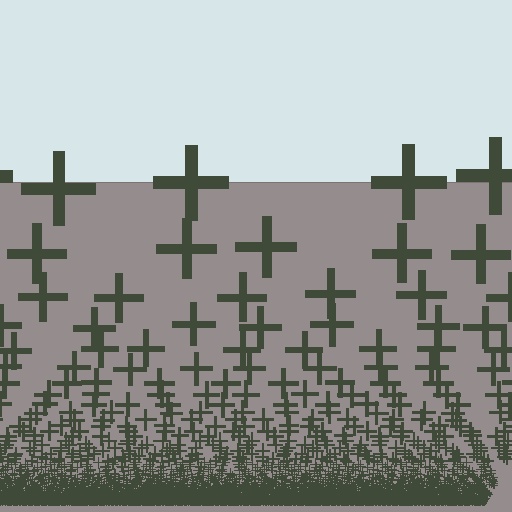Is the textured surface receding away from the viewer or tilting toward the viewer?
The surface appears to tilt toward the viewer. Texture elements get larger and sparser toward the top.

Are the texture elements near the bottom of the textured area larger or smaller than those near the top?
Smaller. The gradient is inverted — elements near the bottom are smaller and denser.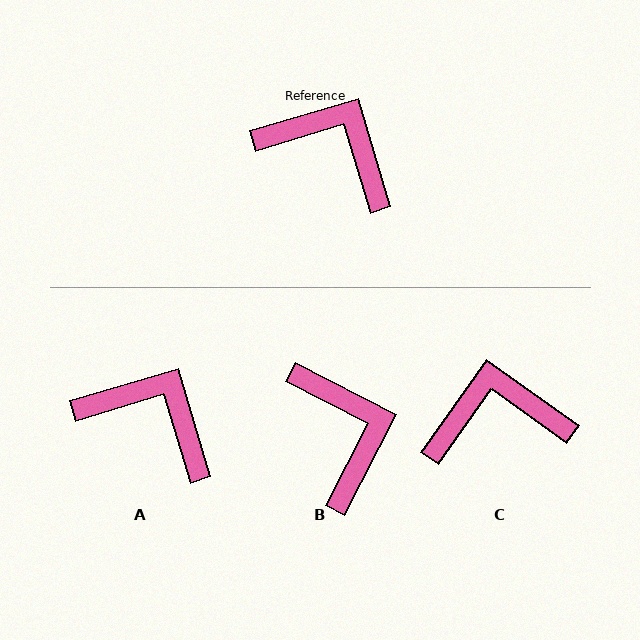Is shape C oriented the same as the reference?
No, it is off by about 38 degrees.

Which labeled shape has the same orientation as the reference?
A.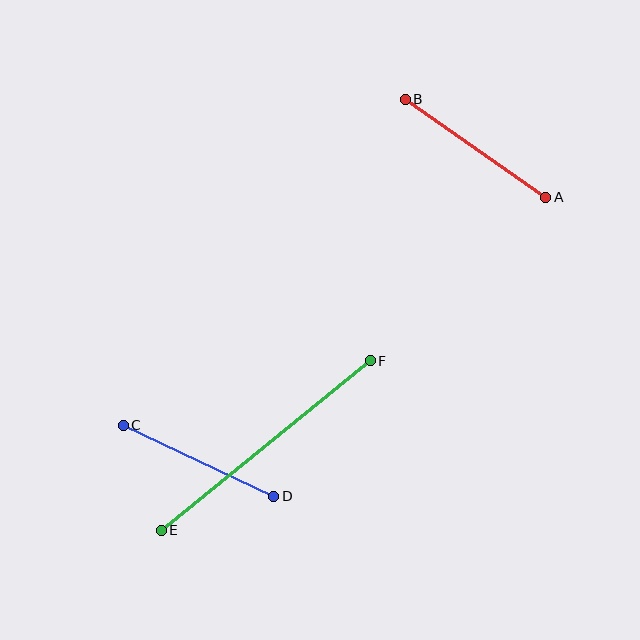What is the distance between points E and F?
The distance is approximately 269 pixels.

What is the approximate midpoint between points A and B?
The midpoint is at approximately (475, 148) pixels.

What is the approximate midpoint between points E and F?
The midpoint is at approximately (266, 446) pixels.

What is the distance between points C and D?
The distance is approximately 166 pixels.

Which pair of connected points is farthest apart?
Points E and F are farthest apart.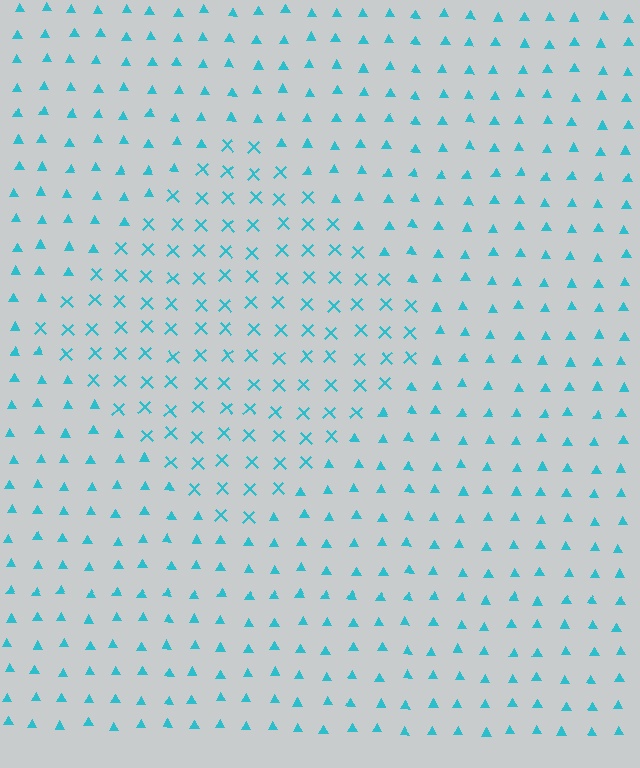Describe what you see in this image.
The image is filled with small cyan elements arranged in a uniform grid. A diamond-shaped region contains X marks, while the surrounding area contains triangles. The boundary is defined purely by the change in element shape.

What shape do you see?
I see a diamond.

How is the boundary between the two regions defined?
The boundary is defined by a change in element shape: X marks inside vs. triangles outside. All elements share the same color and spacing.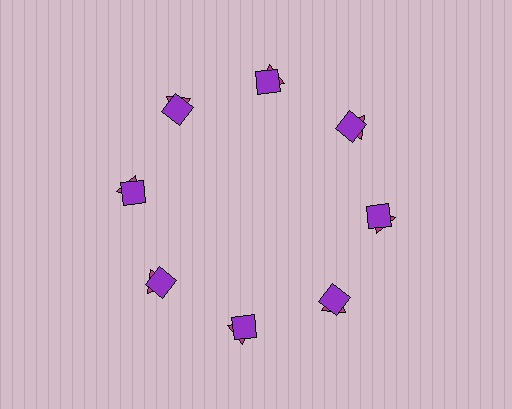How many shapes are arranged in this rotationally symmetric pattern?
There are 16 shapes, arranged in 8 groups of 2.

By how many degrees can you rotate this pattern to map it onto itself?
The pattern maps onto itself every 45 degrees of rotation.